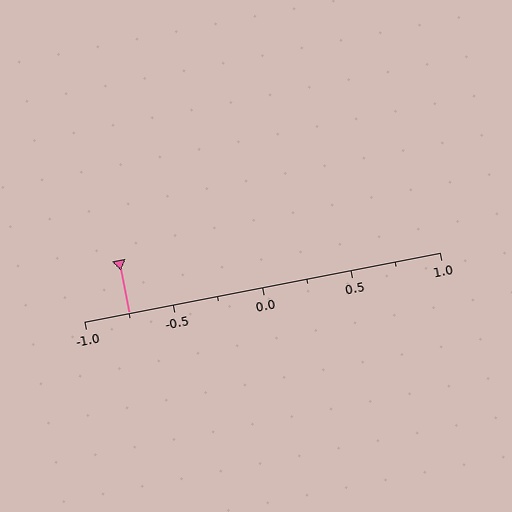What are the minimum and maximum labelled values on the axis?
The axis runs from -1.0 to 1.0.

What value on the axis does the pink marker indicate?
The marker indicates approximately -0.75.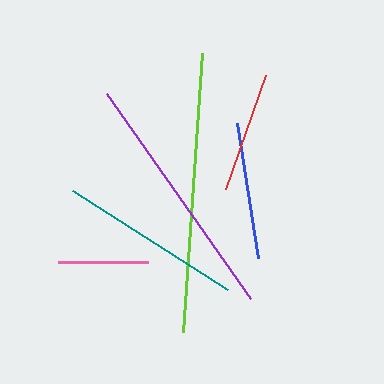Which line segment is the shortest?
The pink line is the shortest at approximately 90 pixels.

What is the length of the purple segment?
The purple segment is approximately 250 pixels long.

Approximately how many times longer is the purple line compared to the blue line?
The purple line is approximately 1.8 times the length of the blue line.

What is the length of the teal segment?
The teal segment is approximately 184 pixels long.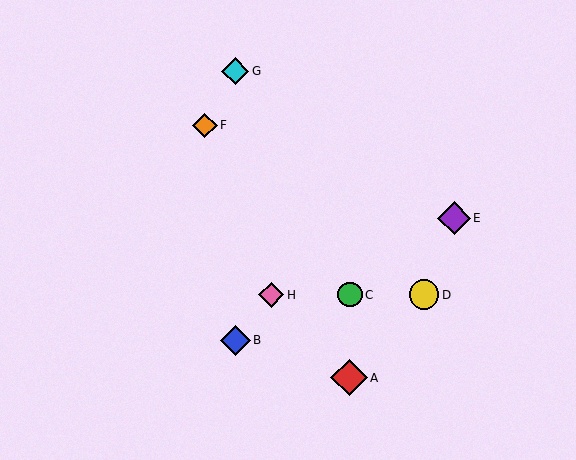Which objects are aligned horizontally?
Objects C, D, H are aligned horizontally.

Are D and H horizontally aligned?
Yes, both are at y≈295.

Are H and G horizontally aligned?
No, H is at y≈295 and G is at y≈71.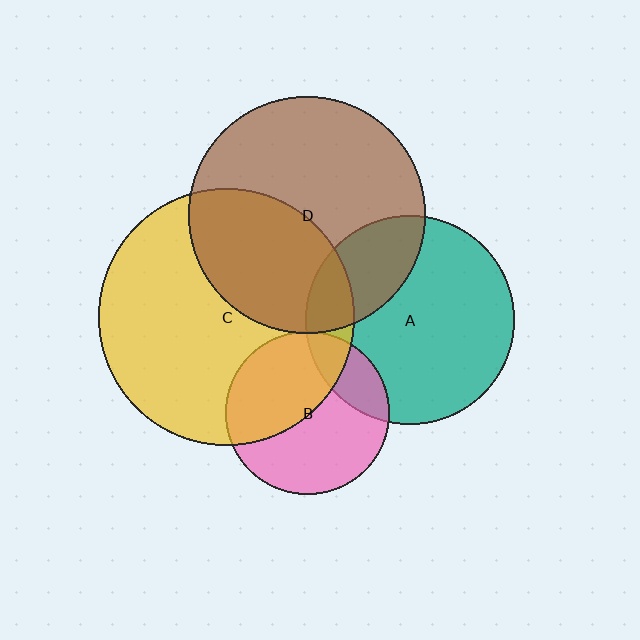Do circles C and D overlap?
Yes.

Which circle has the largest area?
Circle C (yellow).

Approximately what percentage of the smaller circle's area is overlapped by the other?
Approximately 40%.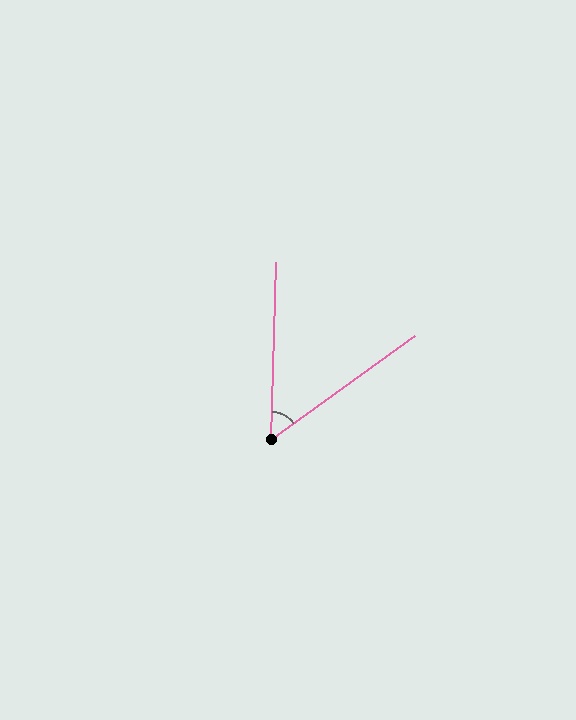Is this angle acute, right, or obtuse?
It is acute.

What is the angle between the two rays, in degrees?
Approximately 52 degrees.